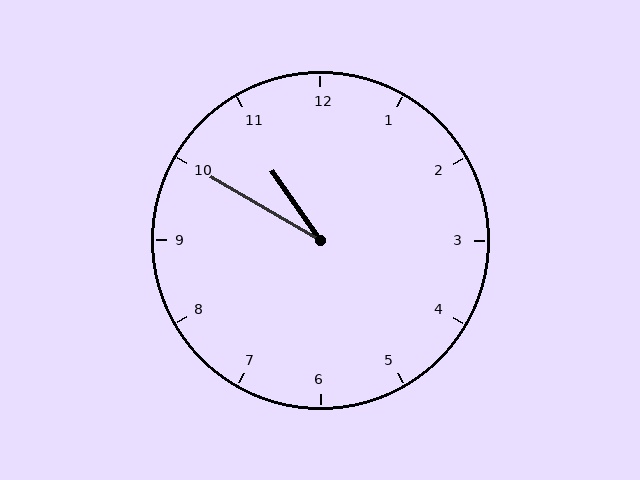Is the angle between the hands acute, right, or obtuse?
It is acute.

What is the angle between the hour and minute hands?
Approximately 25 degrees.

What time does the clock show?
10:50.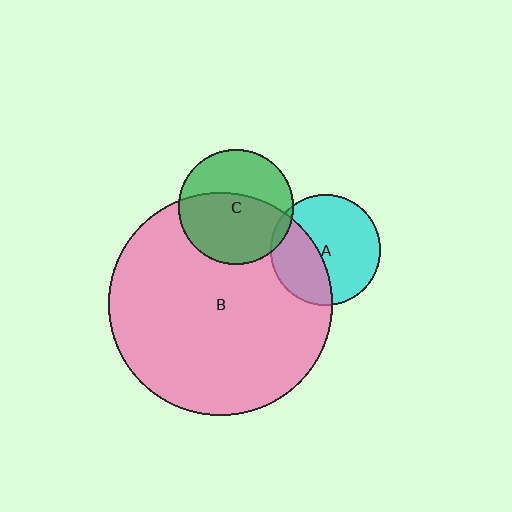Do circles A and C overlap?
Yes.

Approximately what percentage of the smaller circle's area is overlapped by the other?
Approximately 5%.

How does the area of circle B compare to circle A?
Approximately 4.1 times.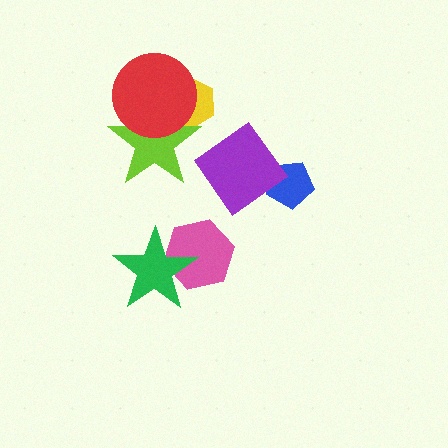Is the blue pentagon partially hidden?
Yes, it is partially covered by another shape.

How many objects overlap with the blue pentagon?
1 object overlaps with the blue pentagon.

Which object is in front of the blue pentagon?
The purple diamond is in front of the blue pentagon.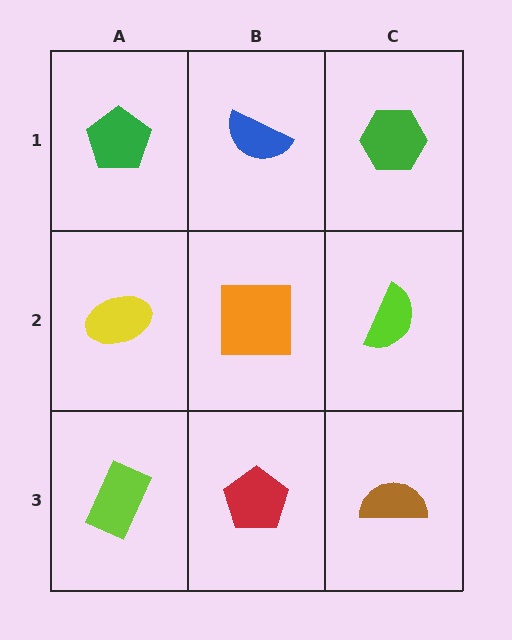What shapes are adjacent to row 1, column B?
An orange square (row 2, column B), a green pentagon (row 1, column A), a green hexagon (row 1, column C).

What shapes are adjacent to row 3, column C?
A lime semicircle (row 2, column C), a red pentagon (row 3, column B).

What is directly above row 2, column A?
A green pentagon.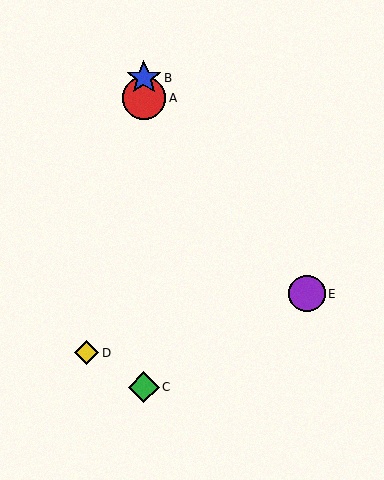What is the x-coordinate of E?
Object E is at x≈307.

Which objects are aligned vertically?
Objects A, B, C are aligned vertically.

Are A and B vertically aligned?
Yes, both are at x≈144.